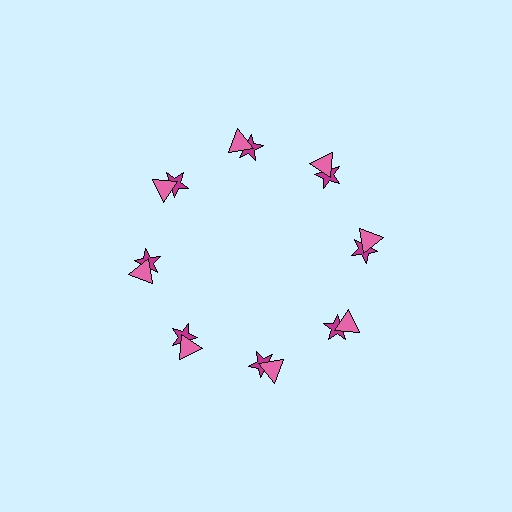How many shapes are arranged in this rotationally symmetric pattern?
There are 16 shapes, arranged in 8 groups of 2.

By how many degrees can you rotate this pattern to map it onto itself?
The pattern maps onto itself every 45 degrees of rotation.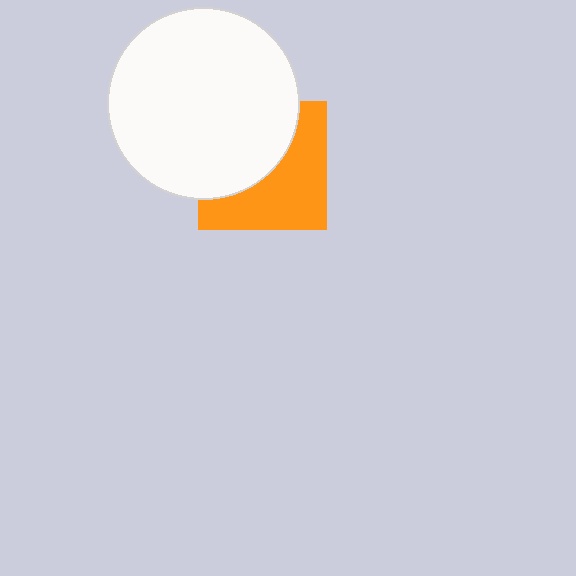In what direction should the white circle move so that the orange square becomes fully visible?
The white circle should move toward the upper-left. That is the shortest direction to clear the overlap and leave the orange square fully visible.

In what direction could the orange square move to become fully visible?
The orange square could move toward the lower-right. That would shift it out from behind the white circle entirely.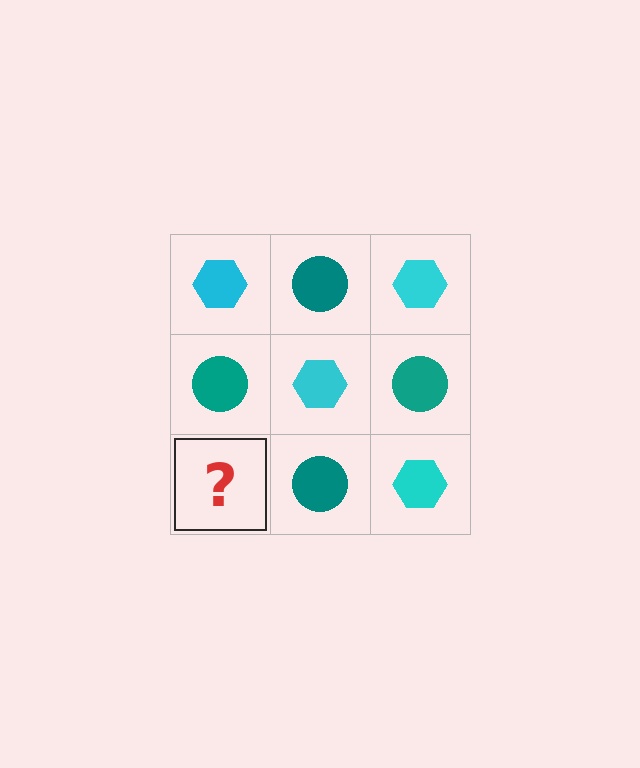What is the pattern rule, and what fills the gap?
The rule is that it alternates cyan hexagon and teal circle in a checkerboard pattern. The gap should be filled with a cyan hexagon.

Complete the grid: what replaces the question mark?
The question mark should be replaced with a cyan hexagon.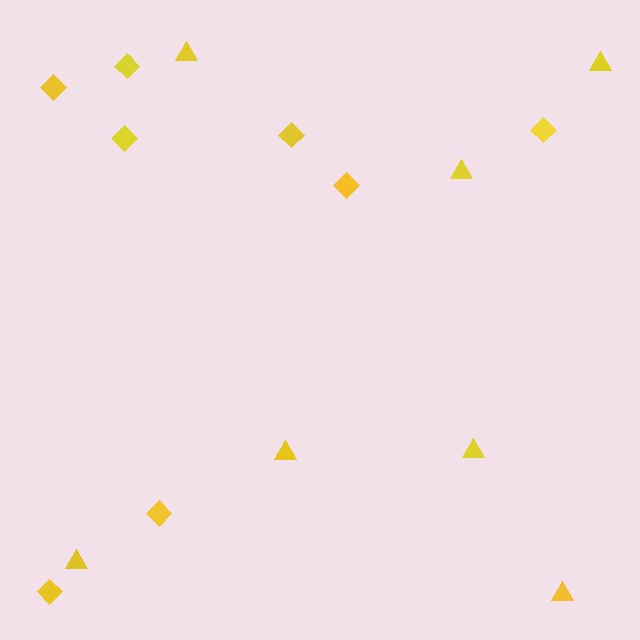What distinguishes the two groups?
There are 2 groups: one group of diamonds (8) and one group of triangles (7).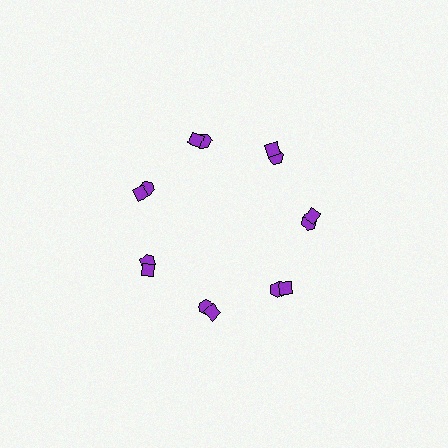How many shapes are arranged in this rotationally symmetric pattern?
There are 14 shapes, arranged in 7 groups of 2.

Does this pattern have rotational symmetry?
Yes, this pattern has 7-fold rotational symmetry. It looks the same after rotating 51 degrees around the center.